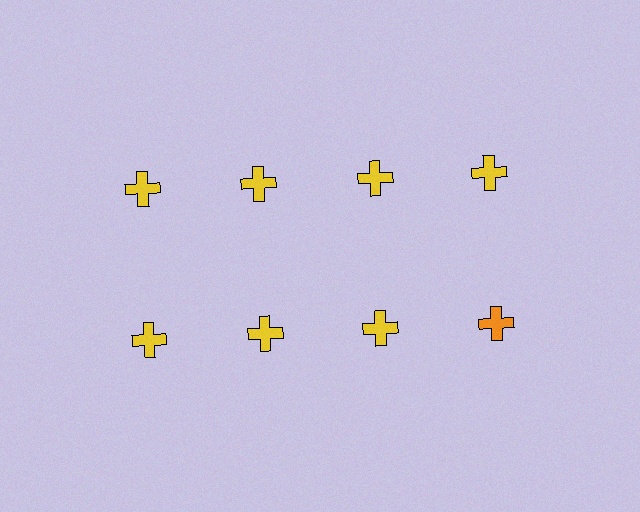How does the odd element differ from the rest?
It has a different color: orange instead of yellow.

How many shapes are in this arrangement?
There are 8 shapes arranged in a grid pattern.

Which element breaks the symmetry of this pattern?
The orange cross in the second row, second from right column breaks the symmetry. All other shapes are yellow crosses.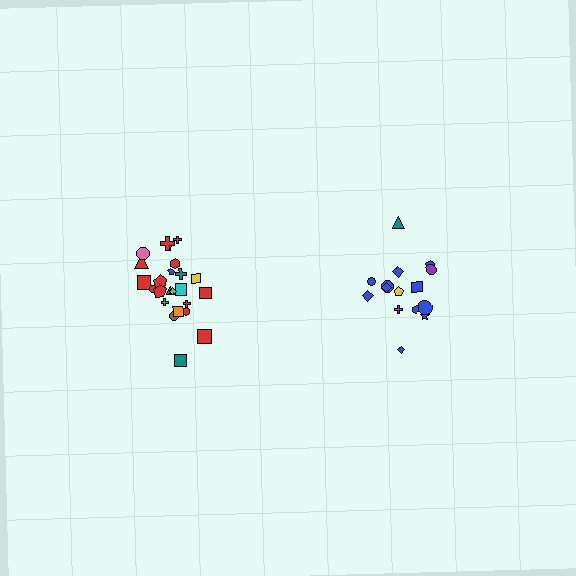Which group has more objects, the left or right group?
The left group.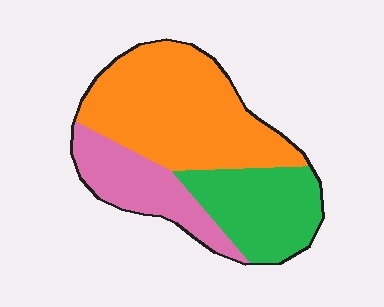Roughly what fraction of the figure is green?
Green covers roughly 25% of the figure.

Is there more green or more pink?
Green.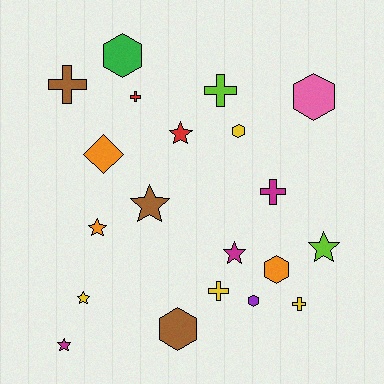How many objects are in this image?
There are 20 objects.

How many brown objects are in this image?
There are 3 brown objects.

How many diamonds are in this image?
There is 1 diamond.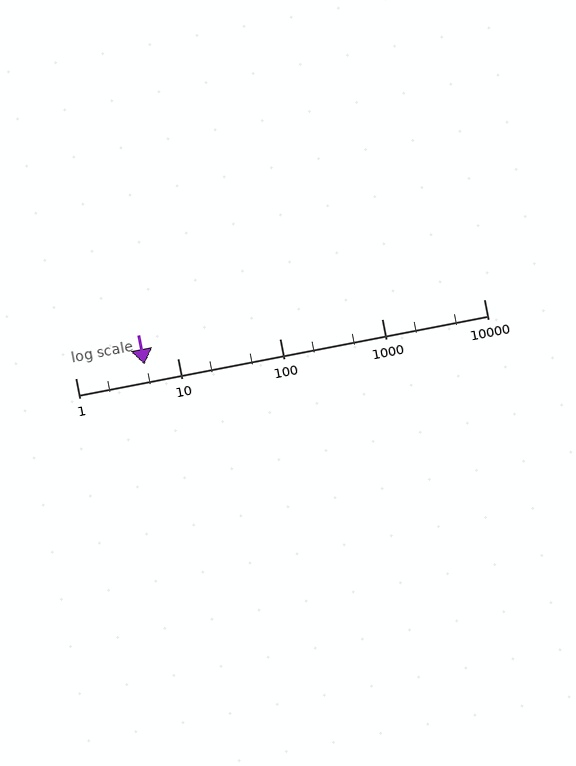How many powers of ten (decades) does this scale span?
The scale spans 4 decades, from 1 to 10000.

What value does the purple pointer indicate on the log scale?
The pointer indicates approximately 4.8.